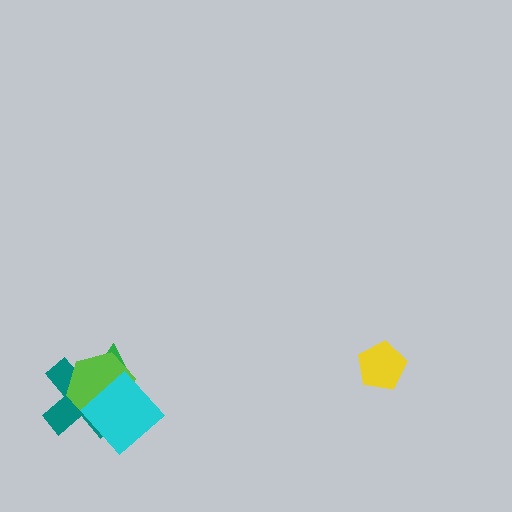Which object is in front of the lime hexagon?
The cyan diamond is in front of the lime hexagon.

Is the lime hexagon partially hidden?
Yes, it is partially covered by another shape.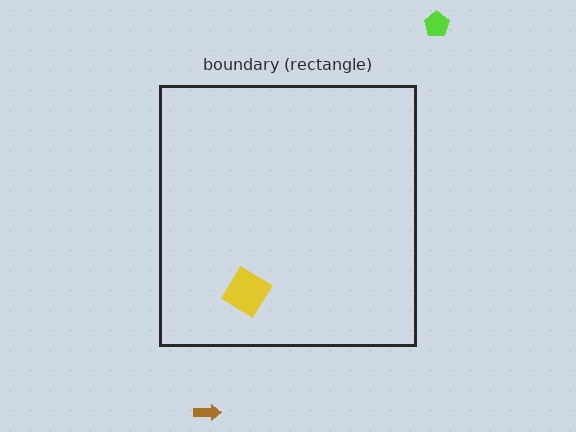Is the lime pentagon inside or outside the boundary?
Outside.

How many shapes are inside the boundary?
1 inside, 2 outside.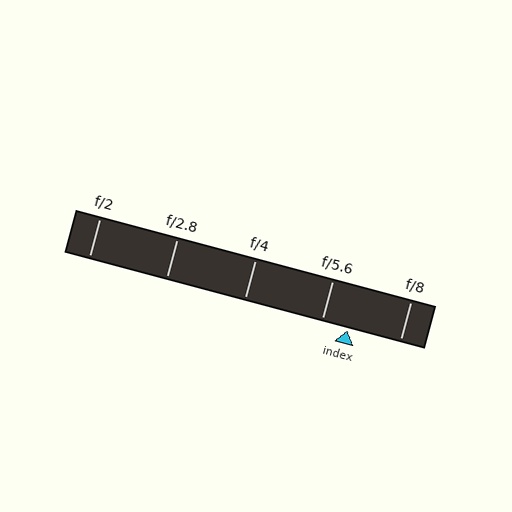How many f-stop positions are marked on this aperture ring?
There are 5 f-stop positions marked.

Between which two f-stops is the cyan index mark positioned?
The index mark is between f/5.6 and f/8.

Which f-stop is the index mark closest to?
The index mark is closest to f/5.6.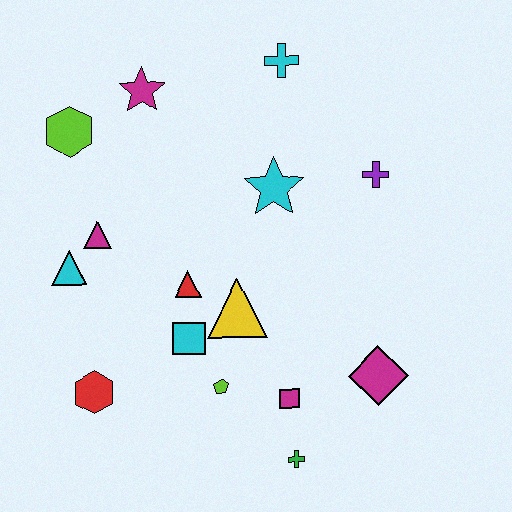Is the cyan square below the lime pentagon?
No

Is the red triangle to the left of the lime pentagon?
Yes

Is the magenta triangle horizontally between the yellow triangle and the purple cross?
No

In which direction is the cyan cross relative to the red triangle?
The cyan cross is above the red triangle.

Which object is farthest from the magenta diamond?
The lime hexagon is farthest from the magenta diamond.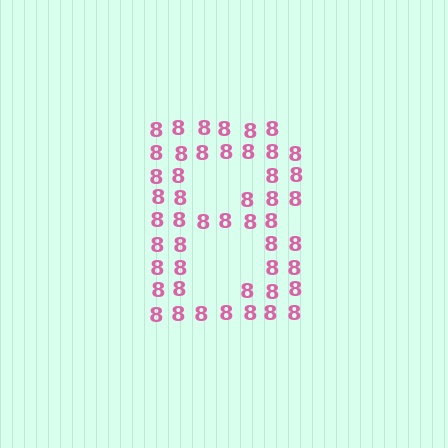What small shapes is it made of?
It is made of small digit 8's.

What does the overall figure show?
The overall figure shows the letter B.